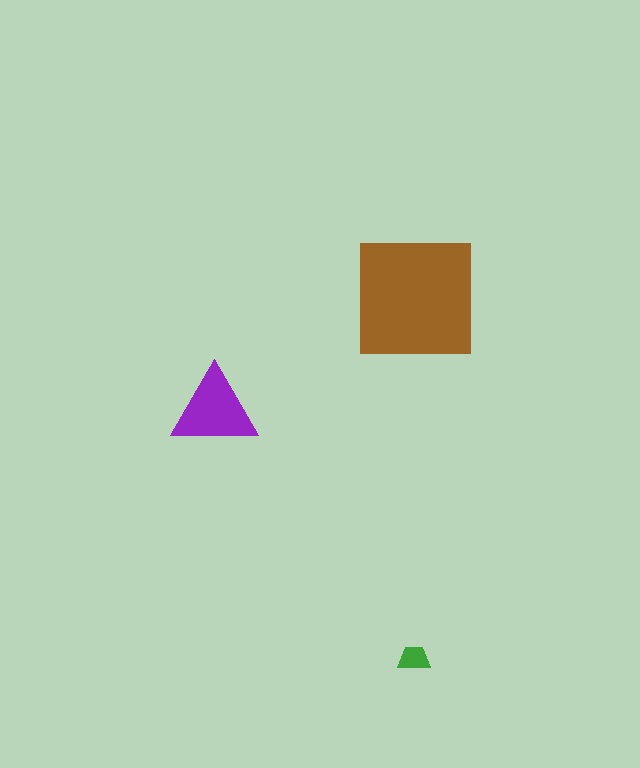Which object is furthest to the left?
The purple triangle is leftmost.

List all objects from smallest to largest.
The green trapezoid, the purple triangle, the brown square.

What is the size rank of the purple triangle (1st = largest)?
2nd.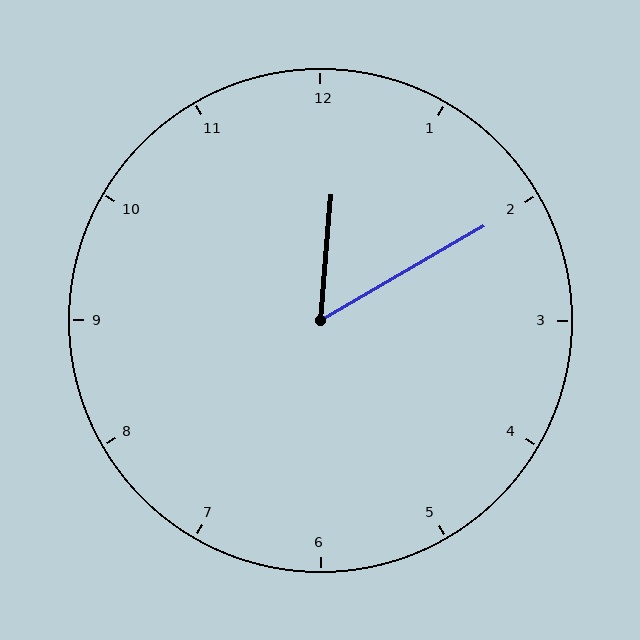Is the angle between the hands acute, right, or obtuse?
It is acute.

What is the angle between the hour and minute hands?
Approximately 55 degrees.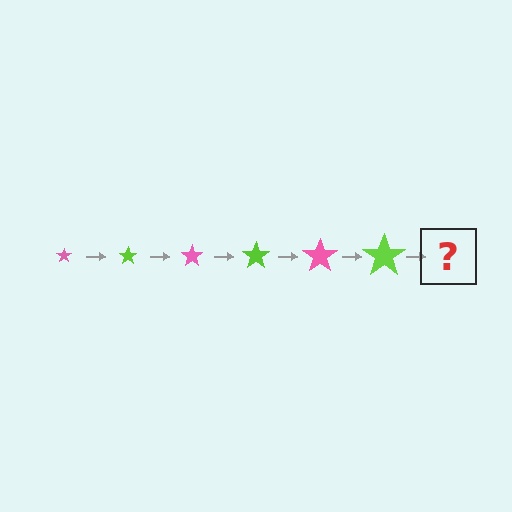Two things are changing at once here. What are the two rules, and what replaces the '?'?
The two rules are that the star grows larger each step and the color cycles through pink and lime. The '?' should be a pink star, larger than the previous one.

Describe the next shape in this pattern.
It should be a pink star, larger than the previous one.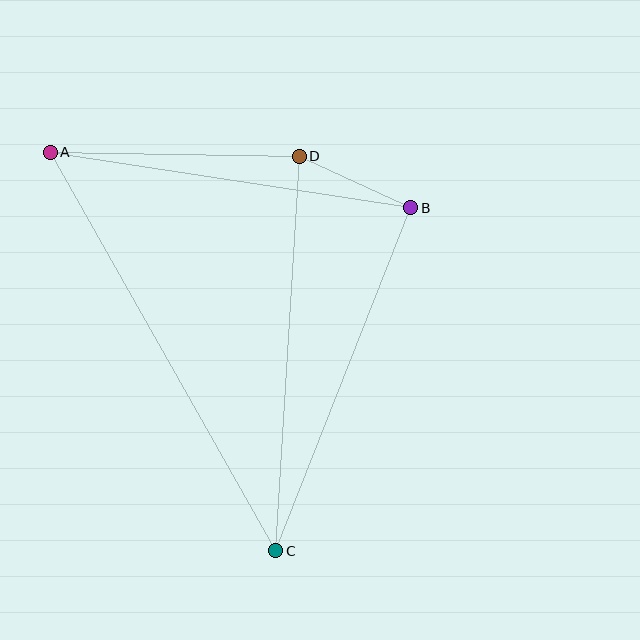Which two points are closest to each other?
Points B and D are closest to each other.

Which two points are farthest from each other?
Points A and C are farthest from each other.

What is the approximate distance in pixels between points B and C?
The distance between B and C is approximately 369 pixels.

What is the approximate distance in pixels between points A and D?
The distance between A and D is approximately 249 pixels.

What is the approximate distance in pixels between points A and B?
The distance between A and B is approximately 365 pixels.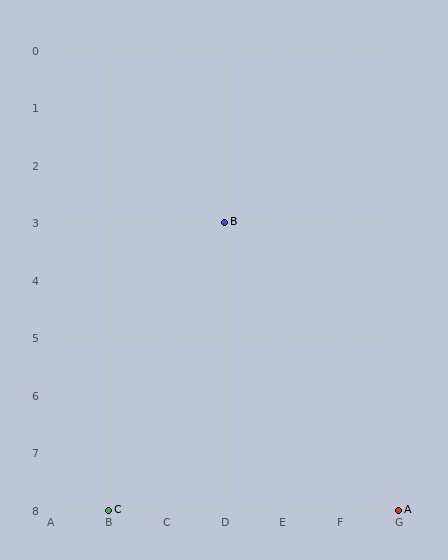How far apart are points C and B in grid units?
Points C and B are 2 columns and 5 rows apart (about 5.4 grid units diagonally).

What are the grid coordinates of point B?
Point B is at grid coordinates (D, 3).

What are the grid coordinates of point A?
Point A is at grid coordinates (G, 8).